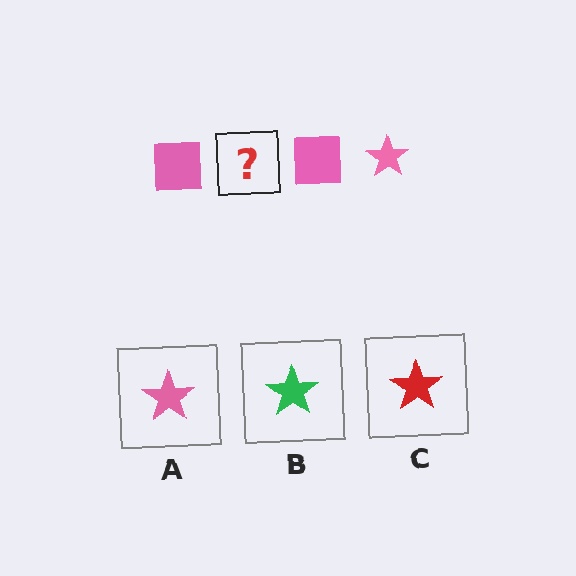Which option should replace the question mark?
Option A.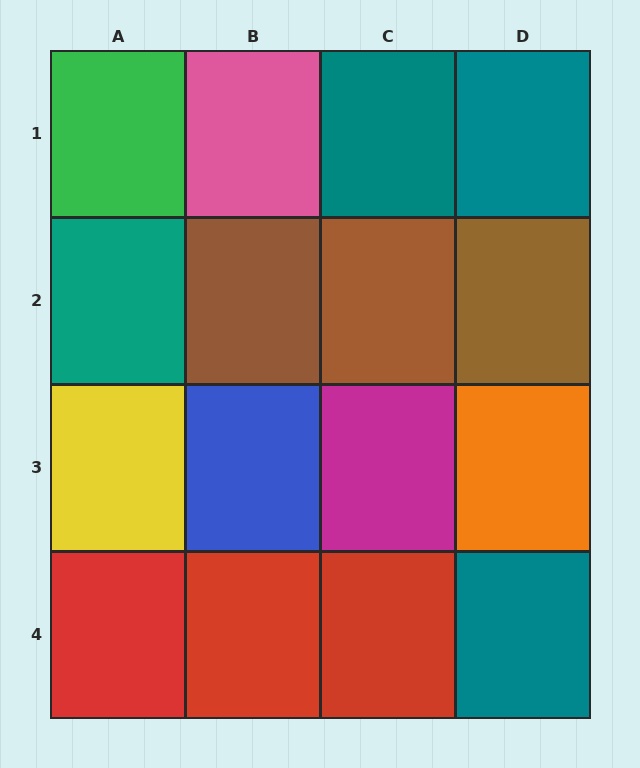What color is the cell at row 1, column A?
Green.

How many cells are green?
1 cell is green.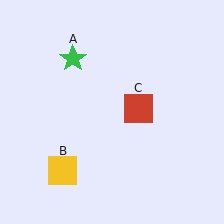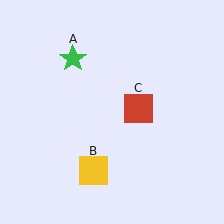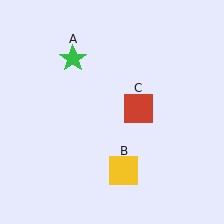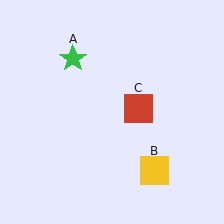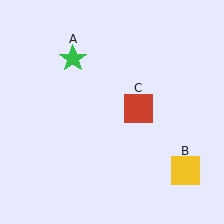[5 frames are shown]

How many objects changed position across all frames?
1 object changed position: yellow square (object B).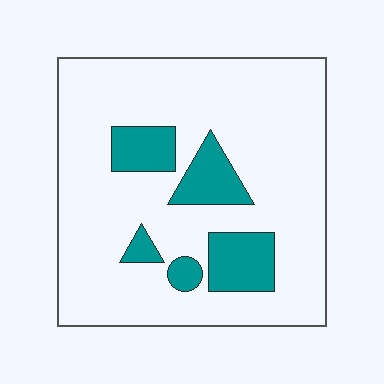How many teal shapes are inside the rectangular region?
5.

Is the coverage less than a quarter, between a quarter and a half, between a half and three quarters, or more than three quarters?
Less than a quarter.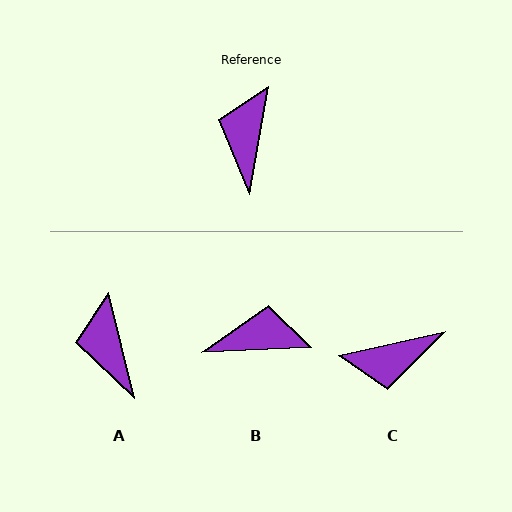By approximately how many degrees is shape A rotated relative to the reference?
Approximately 24 degrees counter-clockwise.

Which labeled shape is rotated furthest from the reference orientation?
C, about 113 degrees away.